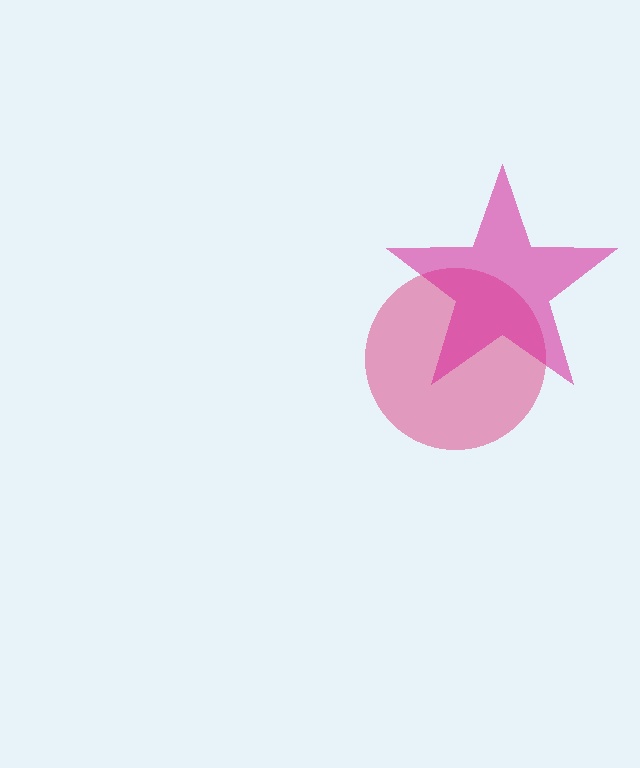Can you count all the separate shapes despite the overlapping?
Yes, there are 2 separate shapes.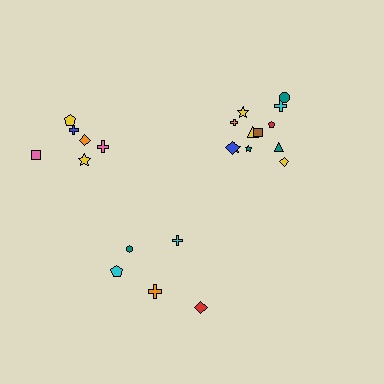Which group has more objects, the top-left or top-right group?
The top-right group.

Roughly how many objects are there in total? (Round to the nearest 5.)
Roughly 25 objects in total.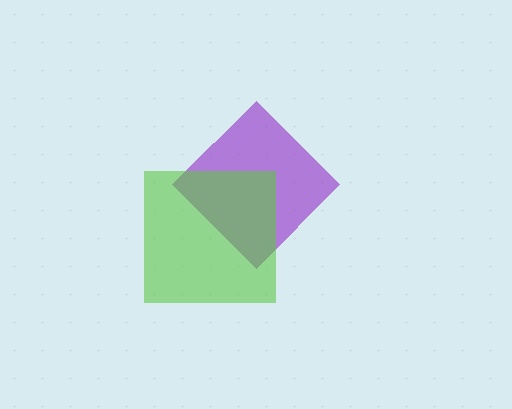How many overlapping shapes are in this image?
There are 2 overlapping shapes in the image.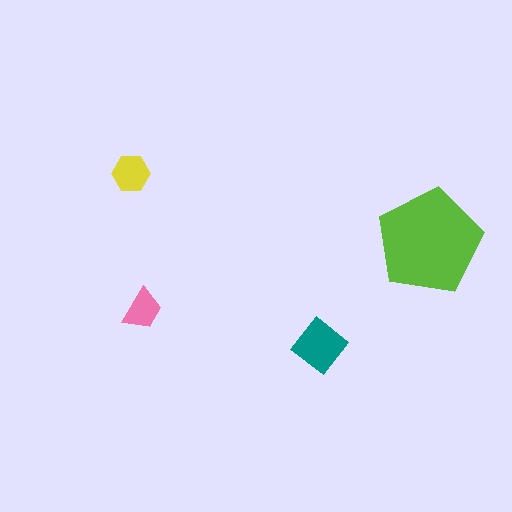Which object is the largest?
The lime pentagon.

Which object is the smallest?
The pink trapezoid.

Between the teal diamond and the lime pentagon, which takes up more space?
The lime pentagon.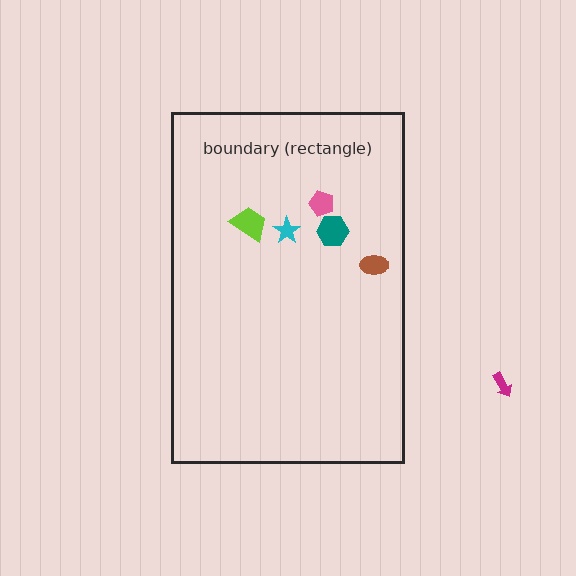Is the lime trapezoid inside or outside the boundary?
Inside.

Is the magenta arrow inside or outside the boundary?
Outside.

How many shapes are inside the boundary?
5 inside, 1 outside.